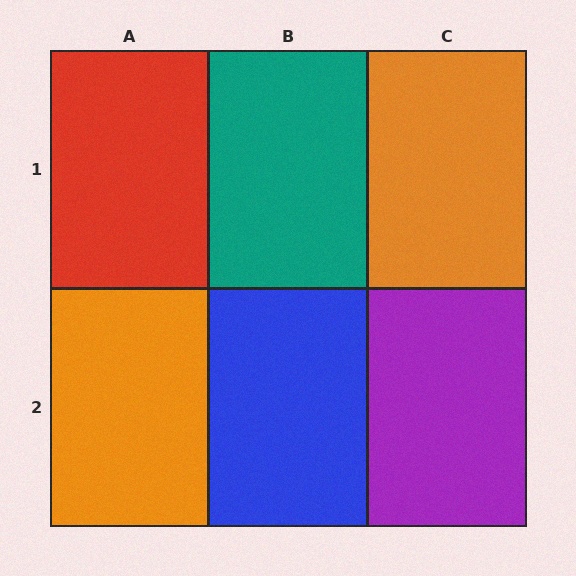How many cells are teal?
1 cell is teal.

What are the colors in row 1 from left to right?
Red, teal, orange.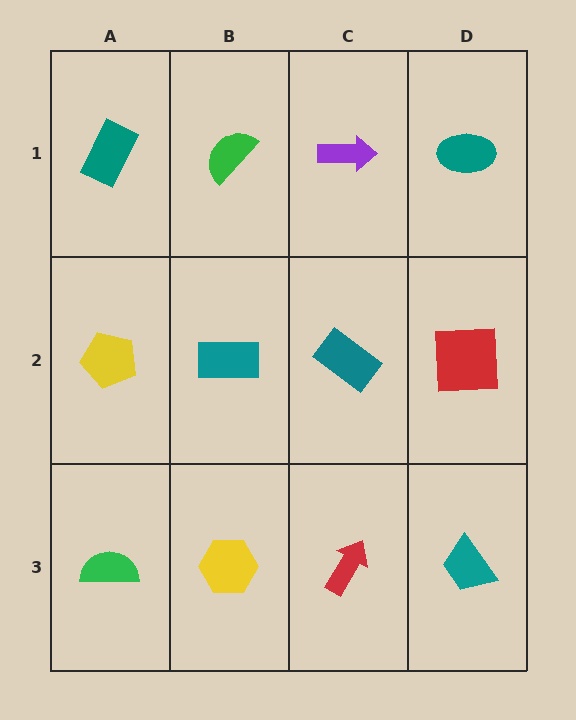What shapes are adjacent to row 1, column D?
A red square (row 2, column D), a purple arrow (row 1, column C).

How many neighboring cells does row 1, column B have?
3.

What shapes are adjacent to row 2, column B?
A green semicircle (row 1, column B), a yellow hexagon (row 3, column B), a yellow pentagon (row 2, column A), a teal rectangle (row 2, column C).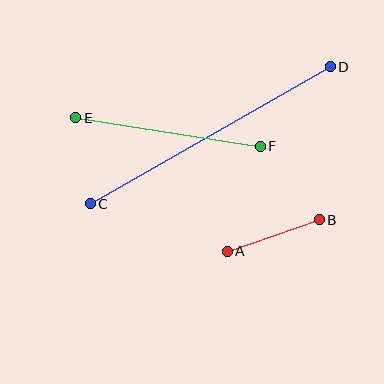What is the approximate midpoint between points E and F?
The midpoint is at approximately (168, 132) pixels.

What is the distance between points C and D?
The distance is approximately 276 pixels.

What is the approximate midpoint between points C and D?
The midpoint is at approximately (210, 135) pixels.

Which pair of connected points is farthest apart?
Points C and D are farthest apart.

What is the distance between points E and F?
The distance is approximately 187 pixels.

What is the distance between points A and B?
The distance is approximately 97 pixels.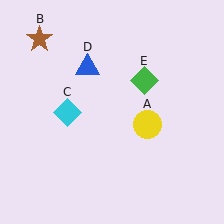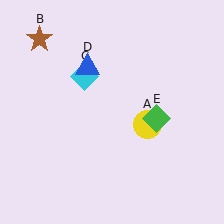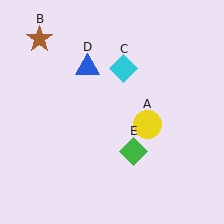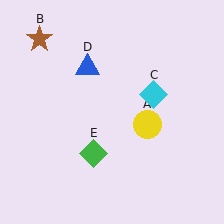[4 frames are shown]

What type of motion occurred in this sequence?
The cyan diamond (object C), green diamond (object E) rotated clockwise around the center of the scene.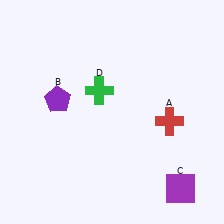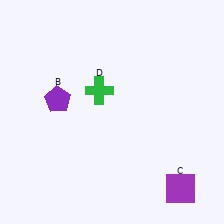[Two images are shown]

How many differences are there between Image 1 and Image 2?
There is 1 difference between the two images.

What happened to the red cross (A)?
The red cross (A) was removed in Image 2. It was in the bottom-right area of Image 1.